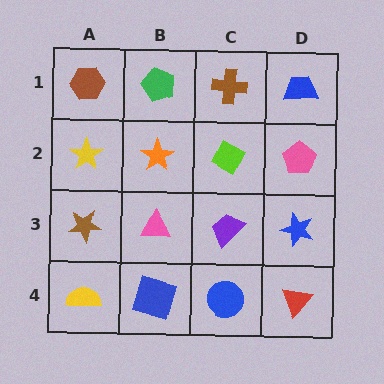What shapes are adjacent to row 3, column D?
A pink pentagon (row 2, column D), a red triangle (row 4, column D), a purple trapezoid (row 3, column C).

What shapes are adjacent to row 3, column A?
A yellow star (row 2, column A), a yellow semicircle (row 4, column A), a pink triangle (row 3, column B).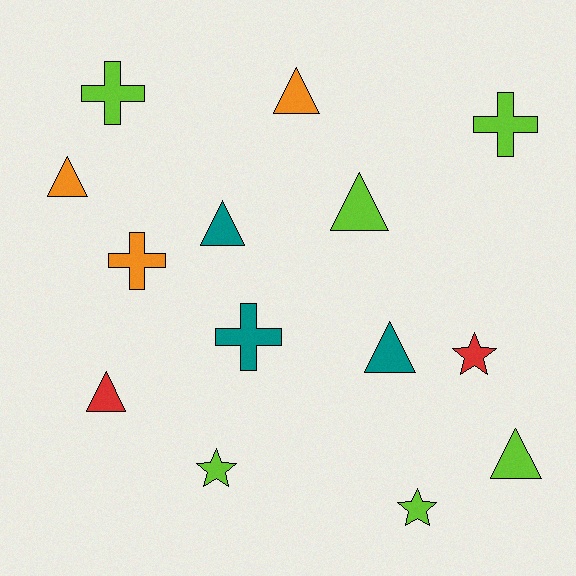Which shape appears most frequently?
Triangle, with 7 objects.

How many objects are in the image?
There are 14 objects.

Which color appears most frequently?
Lime, with 6 objects.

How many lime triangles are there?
There are 2 lime triangles.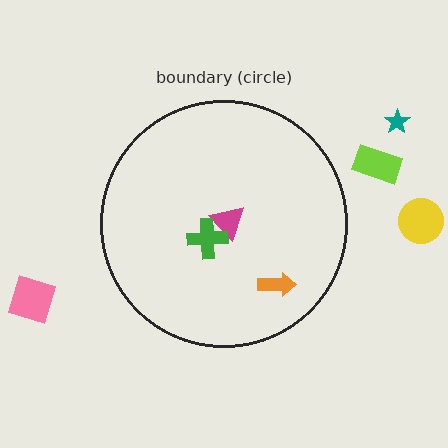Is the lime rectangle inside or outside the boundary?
Outside.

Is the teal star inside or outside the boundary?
Outside.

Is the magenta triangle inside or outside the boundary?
Inside.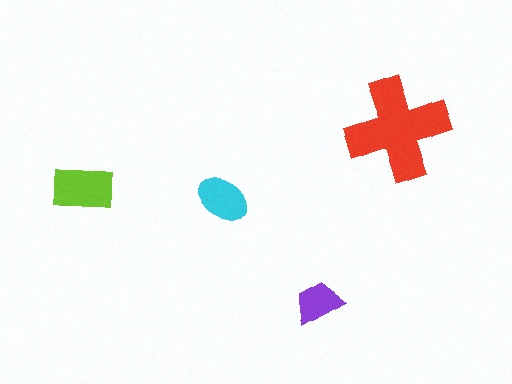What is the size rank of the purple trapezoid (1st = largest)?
4th.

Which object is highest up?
The red cross is topmost.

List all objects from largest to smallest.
The red cross, the lime rectangle, the cyan ellipse, the purple trapezoid.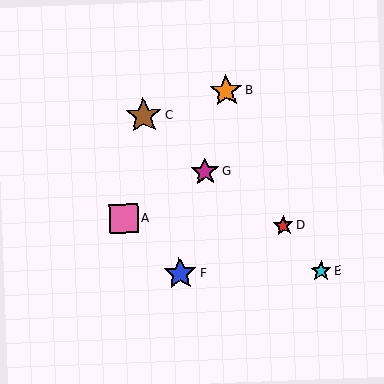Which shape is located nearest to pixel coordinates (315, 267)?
The cyan star (labeled E) at (321, 271) is nearest to that location.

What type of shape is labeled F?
Shape F is a blue star.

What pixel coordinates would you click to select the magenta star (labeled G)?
Click at (205, 172) to select the magenta star G.